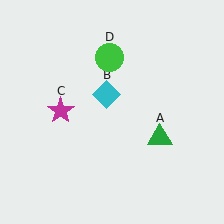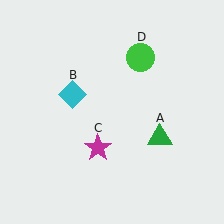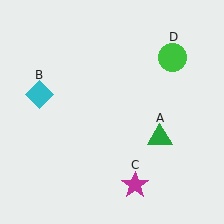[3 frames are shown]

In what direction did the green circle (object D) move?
The green circle (object D) moved right.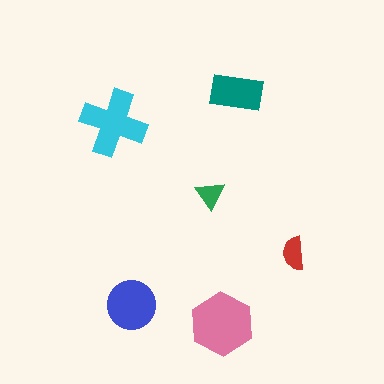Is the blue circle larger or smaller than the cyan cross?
Smaller.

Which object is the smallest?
The green triangle.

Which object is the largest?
The pink hexagon.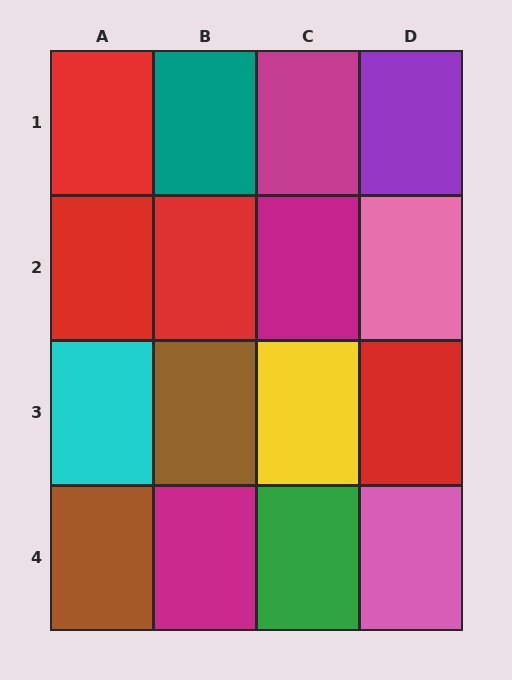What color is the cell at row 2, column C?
Magenta.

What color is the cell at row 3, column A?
Cyan.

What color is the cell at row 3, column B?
Brown.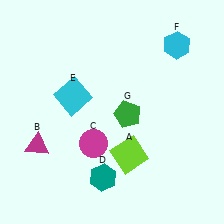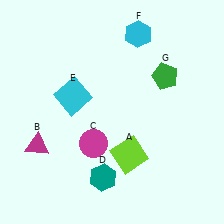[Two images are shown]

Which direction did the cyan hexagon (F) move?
The cyan hexagon (F) moved left.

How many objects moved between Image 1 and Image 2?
2 objects moved between the two images.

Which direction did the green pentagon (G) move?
The green pentagon (G) moved up.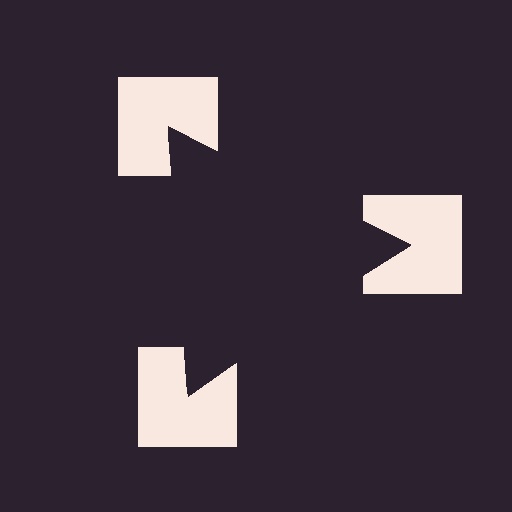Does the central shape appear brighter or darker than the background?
It typically appears slightly darker than the background, even though no actual brightness change is drawn.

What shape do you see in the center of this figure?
An illusory triangle — its edges are inferred from the aligned wedge cuts in the notched squares, not physically drawn.